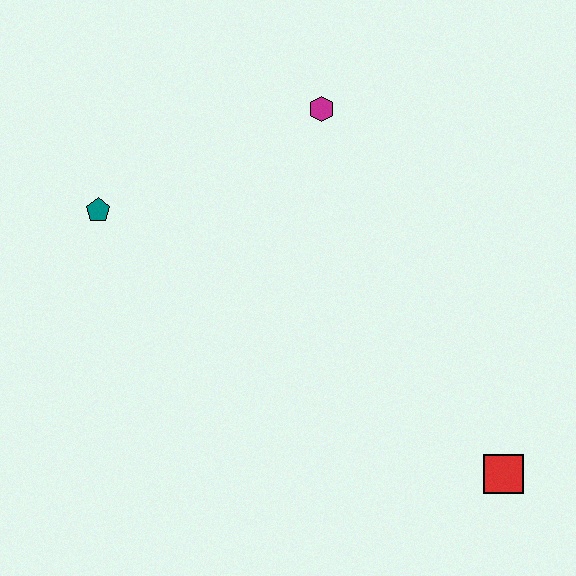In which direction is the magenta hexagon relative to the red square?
The magenta hexagon is above the red square.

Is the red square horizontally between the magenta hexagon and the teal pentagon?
No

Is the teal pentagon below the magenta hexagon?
Yes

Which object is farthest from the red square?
The teal pentagon is farthest from the red square.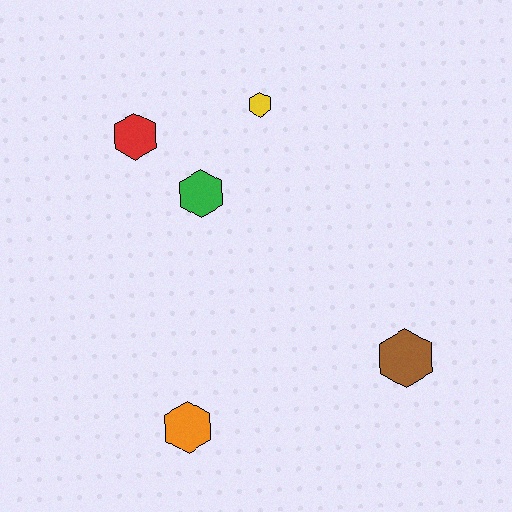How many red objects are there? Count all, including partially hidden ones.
There is 1 red object.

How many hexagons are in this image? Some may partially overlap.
There are 5 hexagons.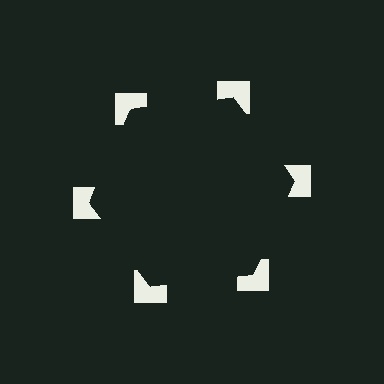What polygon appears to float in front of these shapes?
An illusory hexagon — its edges are inferred from the aligned wedge cuts in the notched squares, not physically drawn.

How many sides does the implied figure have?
6 sides.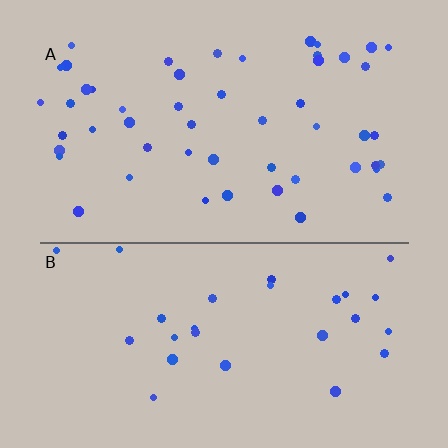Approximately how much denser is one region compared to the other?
Approximately 1.8× — region A over region B.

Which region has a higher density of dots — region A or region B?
A (the top).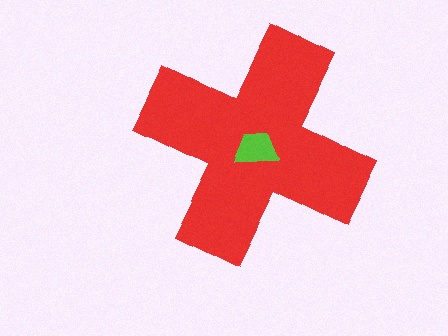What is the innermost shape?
The lime trapezoid.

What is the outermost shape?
The red cross.